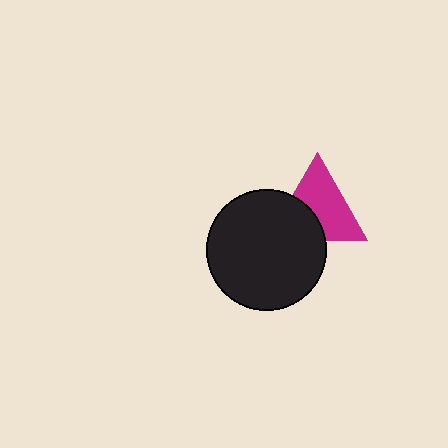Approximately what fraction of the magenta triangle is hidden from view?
Roughly 37% of the magenta triangle is hidden behind the black circle.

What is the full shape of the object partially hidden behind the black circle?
The partially hidden object is a magenta triangle.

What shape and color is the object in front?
The object in front is a black circle.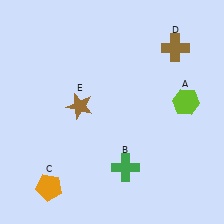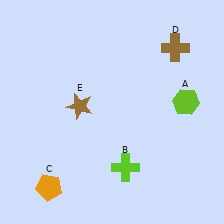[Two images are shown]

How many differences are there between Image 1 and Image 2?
There is 1 difference between the two images.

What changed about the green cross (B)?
In Image 1, B is green. In Image 2, it changed to lime.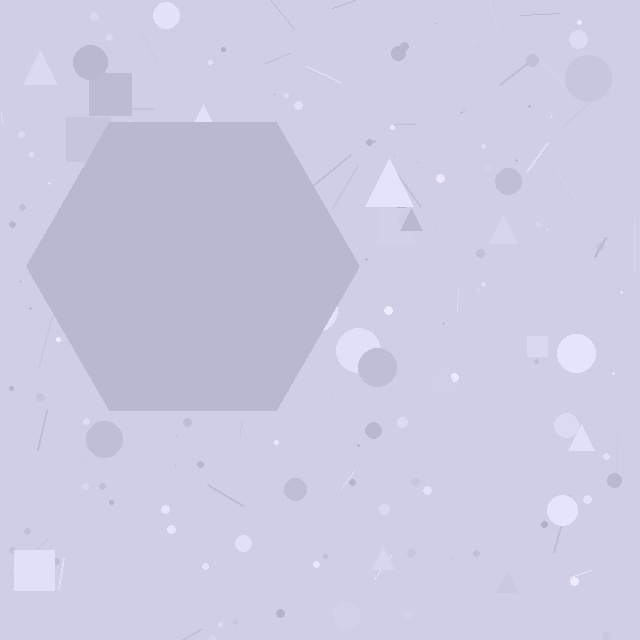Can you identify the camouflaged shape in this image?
The camouflaged shape is a hexagon.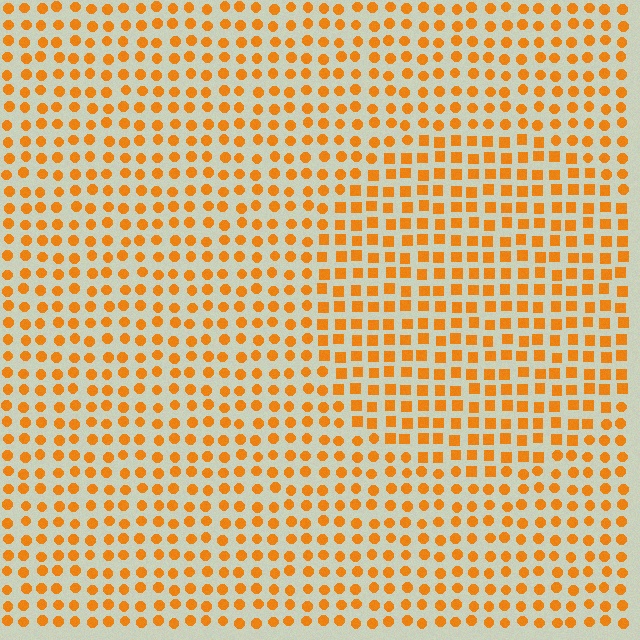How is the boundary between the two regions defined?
The boundary is defined by a change in element shape: squares inside vs. circles outside. All elements share the same color and spacing.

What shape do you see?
I see a circle.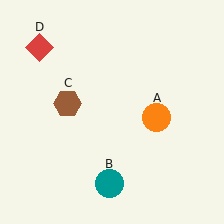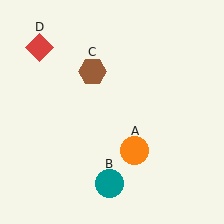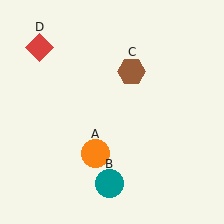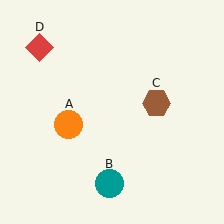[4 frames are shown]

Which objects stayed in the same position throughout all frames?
Teal circle (object B) and red diamond (object D) remained stationary.